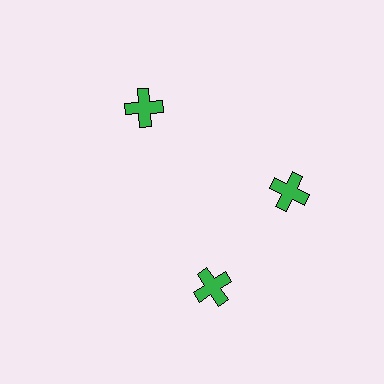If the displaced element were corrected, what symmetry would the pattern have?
It would have 3-fold rotational symmetry — the pattern would map onto itself every 120 degrees.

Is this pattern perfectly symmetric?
No. The 3 green crosses are arranged in a ring, but one element near the 7 o'clock position is rotated out of alignment along the ring, breaking the 3-fold rotational symmetry.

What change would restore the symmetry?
The symmetry would be restored by rotating it back into even spacing with its neighbors so that all 3 crosses sit at equal angles and equal distance from the center.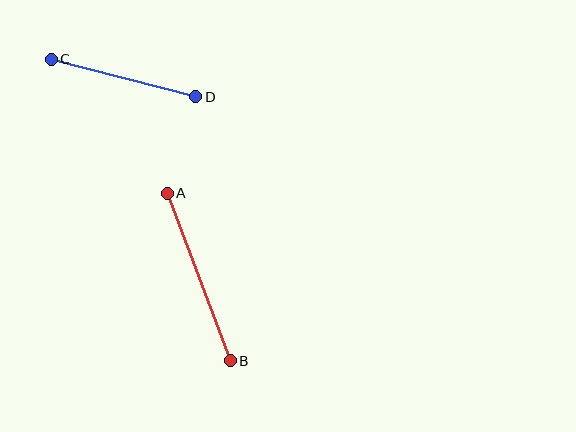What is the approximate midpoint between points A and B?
The midpoint is at approximately (199, 277) pixels.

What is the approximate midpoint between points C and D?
The midpoint is at approximately (123, 78) pixels.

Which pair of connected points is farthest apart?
Points A and B are farthest apart.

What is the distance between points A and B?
The distance is approximately 179 pixels.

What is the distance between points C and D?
The distance is approximately 150 pixels.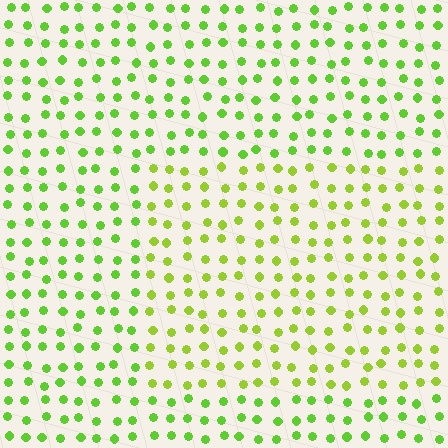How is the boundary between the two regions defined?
The boundary is defined purely by a slight shift in hue (about 22 degrees). Spacing, size, and orientation are identical on both sides.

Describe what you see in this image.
The image is filled with small lime elements in a uniform arrangement. A rectangle-shaped region is visible where the elements are tinted to a slightly different hue, forming a subtle color boundary.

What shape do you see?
I see a rectangle.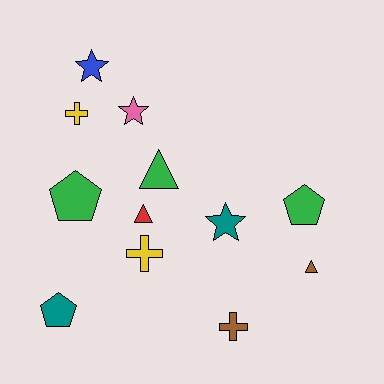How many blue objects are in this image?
There is 1 blue object.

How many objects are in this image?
There are 12 objects.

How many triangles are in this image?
There are 3 triangles.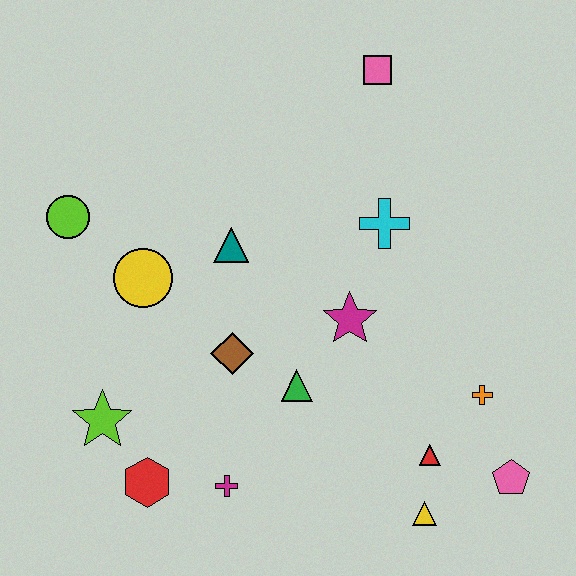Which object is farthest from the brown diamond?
The pink square is farthest from the brown diamond.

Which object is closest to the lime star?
The red hexagon is closest to the lime star.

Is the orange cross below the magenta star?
Yes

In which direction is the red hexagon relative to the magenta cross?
The red hexagon is to the left of the magenta cross.